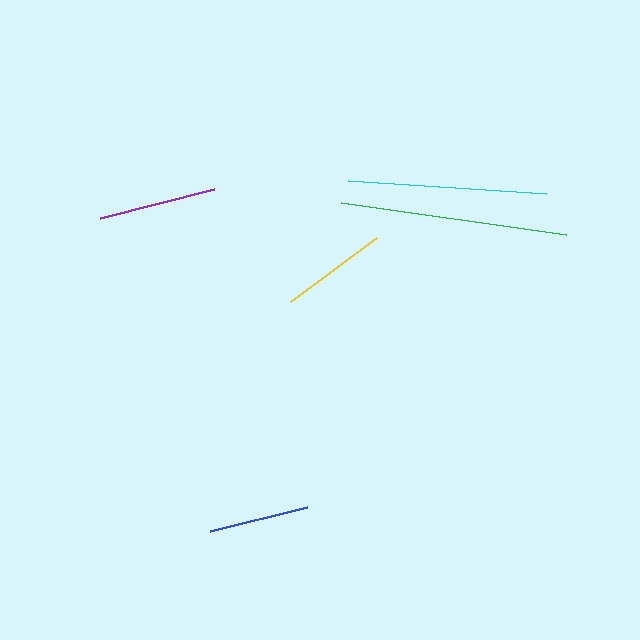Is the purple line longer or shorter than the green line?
The green line is longer than the purple line.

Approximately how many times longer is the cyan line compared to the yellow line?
The cyan line is approximately 1.9 times the length of the yellow line.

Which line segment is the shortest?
The blue line is the shortest at approximately 100 pixels.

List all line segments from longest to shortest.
From longest to shortest: green, cyan, purple, yellow, blue.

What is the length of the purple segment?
The purple segment is approximately 118 pixels long.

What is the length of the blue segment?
The blue segment is approximately 100 pixels long.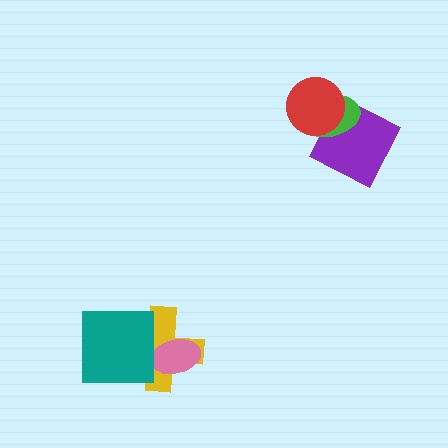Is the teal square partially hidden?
No, no other shape covers it.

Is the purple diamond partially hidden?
Yes, it is partially covered by another shape.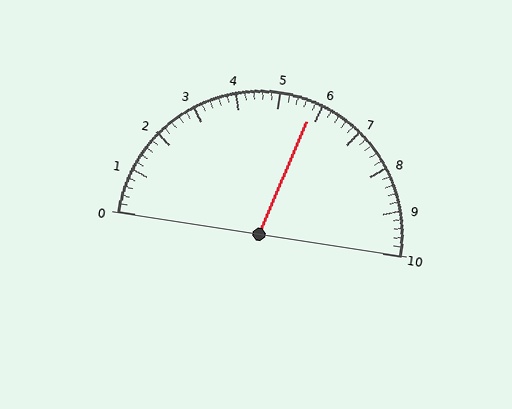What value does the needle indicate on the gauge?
The needle indicates approximately 5.8.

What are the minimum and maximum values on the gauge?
The gauge ranges from 0 to 10.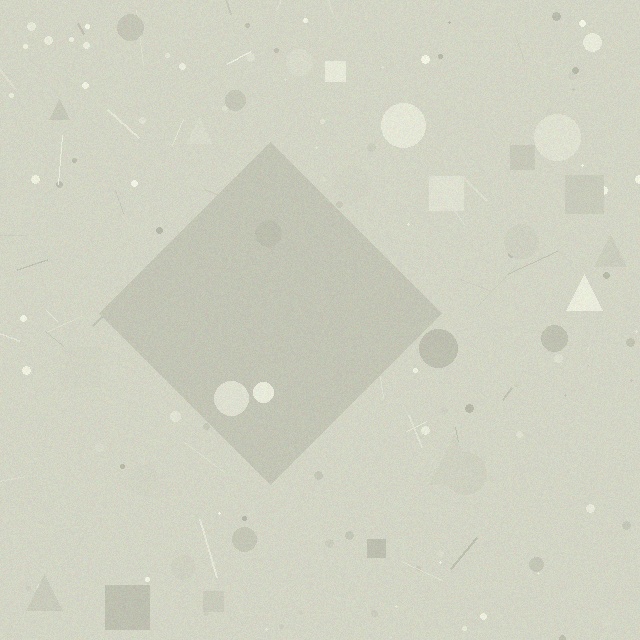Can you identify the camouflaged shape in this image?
The camouflaged shape is a diamond.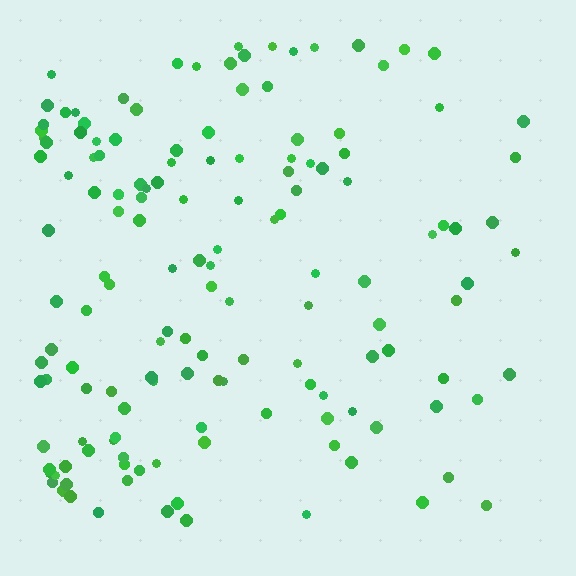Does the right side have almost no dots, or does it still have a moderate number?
Still a moderate number, just noticeably fewer than the left.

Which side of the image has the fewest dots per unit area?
The right.